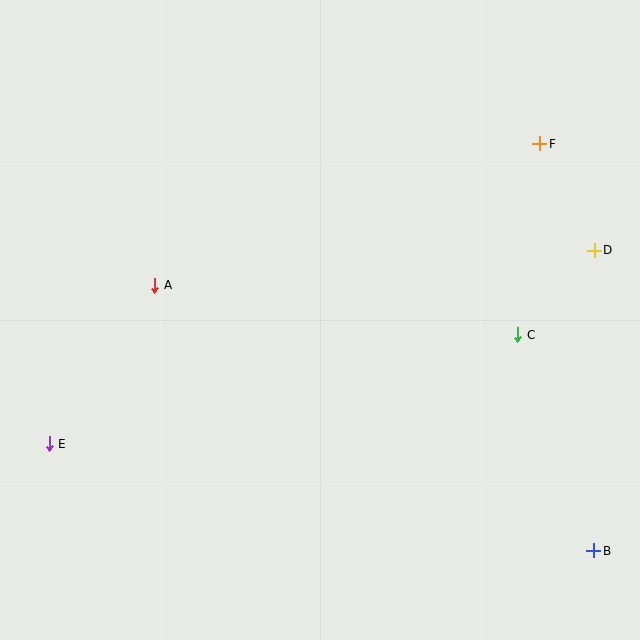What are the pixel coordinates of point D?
Point D is at (594, 250).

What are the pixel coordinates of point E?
Point E is at (49, 444).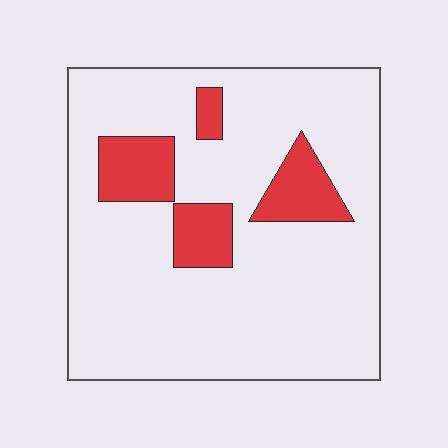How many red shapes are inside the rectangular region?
4.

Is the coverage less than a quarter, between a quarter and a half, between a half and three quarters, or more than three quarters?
Less than a quarter.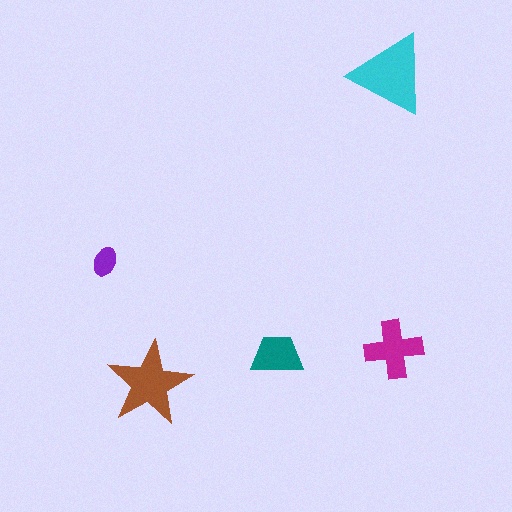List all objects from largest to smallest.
The cyan triangle, the brown star, the magenta cross, the teal trapezoid, the purple ellipse.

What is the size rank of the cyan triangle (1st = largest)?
1st.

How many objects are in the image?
There are 5 objects in the image.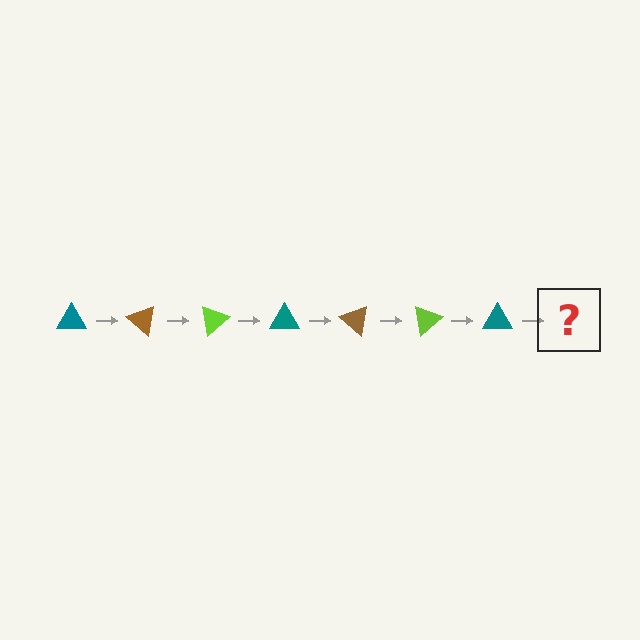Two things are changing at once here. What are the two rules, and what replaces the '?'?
The two rules are that it rotates 40 degrees each step and the color cycles through teal, brown, and lime. The '?' should be a brown triangle, rotated 280 degrees from the start.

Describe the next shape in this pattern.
It should be a brown triangle, rotated 280 degrees from the start.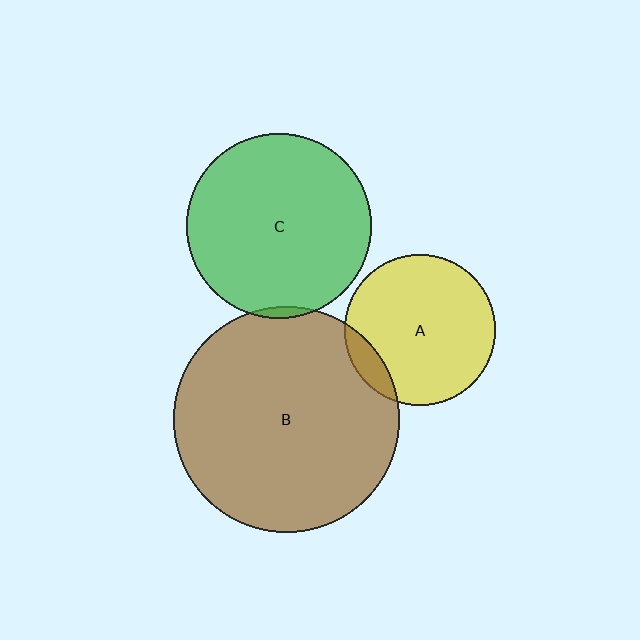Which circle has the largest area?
Circle B (brown).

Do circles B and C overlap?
Yes.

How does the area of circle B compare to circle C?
Approximately 1.5 times.